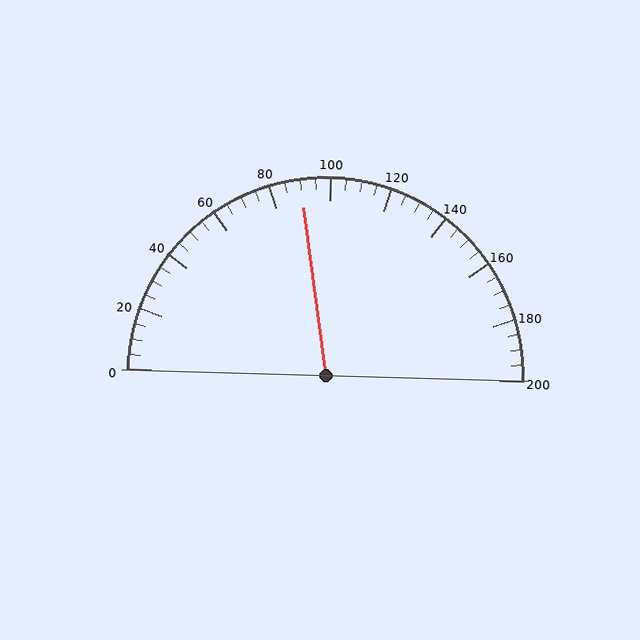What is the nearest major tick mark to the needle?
The nearest major tick mark is 80.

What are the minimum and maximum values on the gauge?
The gauge ranges from 0 to 200.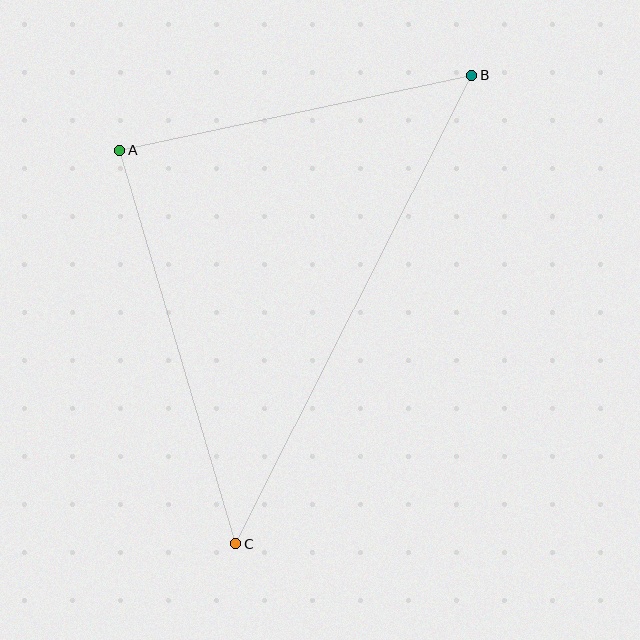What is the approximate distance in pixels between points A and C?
The distance between A and C is approximately 410 pixels.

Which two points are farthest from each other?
Points B and C are farthest from each other.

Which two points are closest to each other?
Points A and B are closest to each other.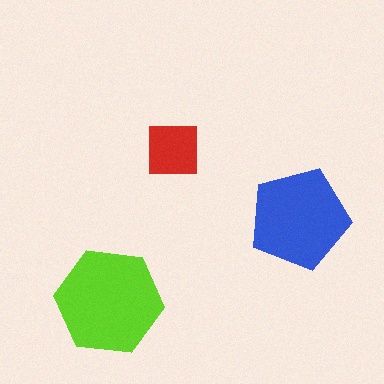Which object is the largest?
The lime hexagon.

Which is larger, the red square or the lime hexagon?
The lime hexagon.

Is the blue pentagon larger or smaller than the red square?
Larger.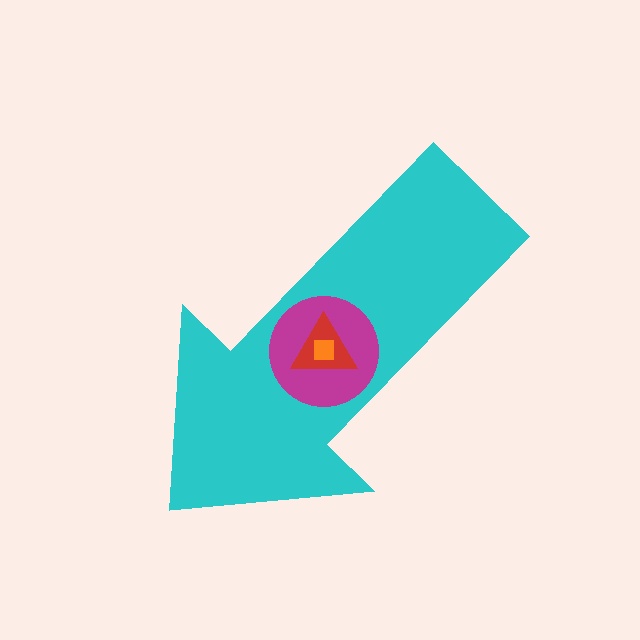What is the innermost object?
The orange square.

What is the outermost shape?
The cyan arrow.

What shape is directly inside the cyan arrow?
The magenta circle.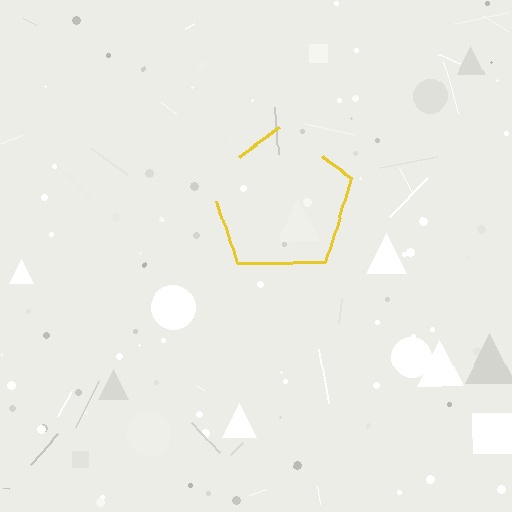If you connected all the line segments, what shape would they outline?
They would outline a pentagon.